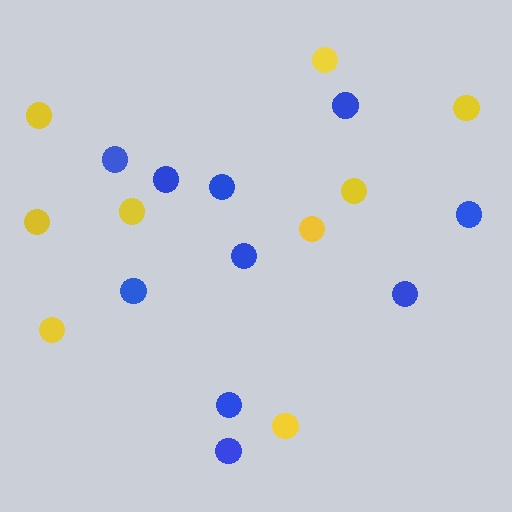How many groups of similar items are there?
There are 2 groups: one group of blue circles (10) and one group of yellow circles (9).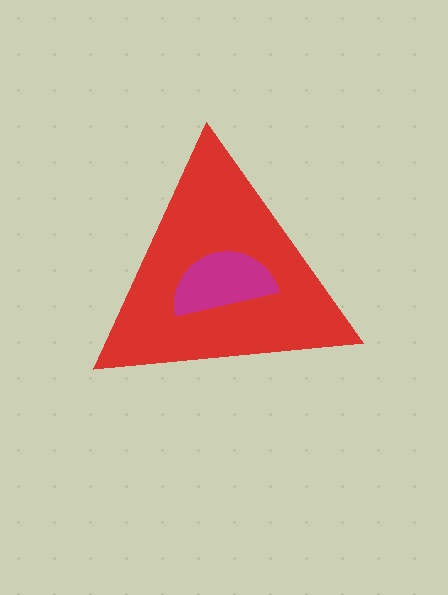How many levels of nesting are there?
2.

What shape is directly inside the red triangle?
The magenta semicircle.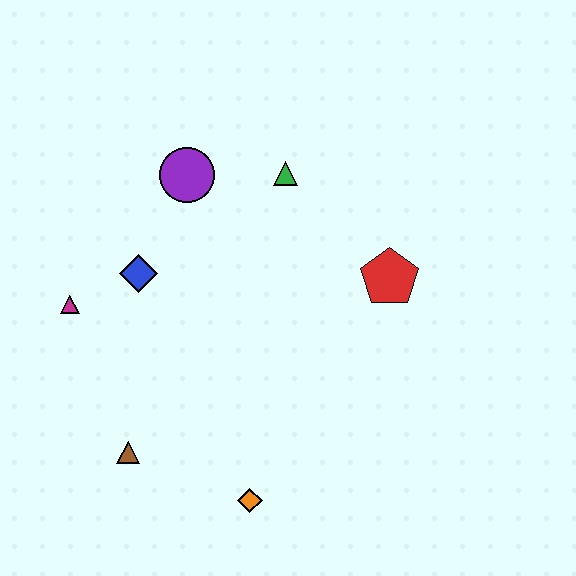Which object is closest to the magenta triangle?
The blue diamond is closest to the magenta triangle.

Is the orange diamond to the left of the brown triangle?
No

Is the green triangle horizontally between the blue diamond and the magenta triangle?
No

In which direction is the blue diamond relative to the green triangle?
The blue diamond is to the left of the green triangle.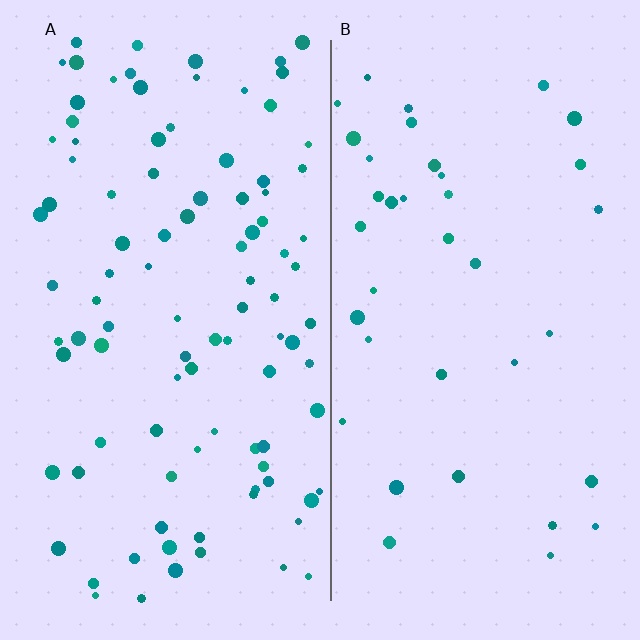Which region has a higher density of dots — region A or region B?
A (the left).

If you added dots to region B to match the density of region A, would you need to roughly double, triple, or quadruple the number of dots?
Approximately triple.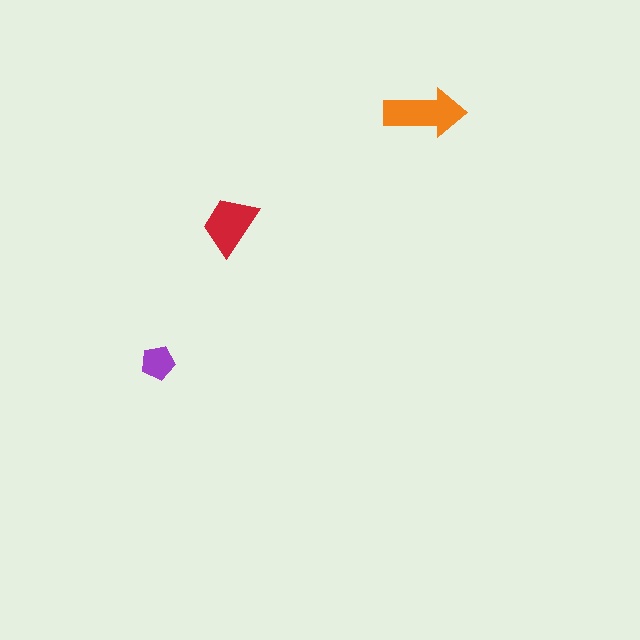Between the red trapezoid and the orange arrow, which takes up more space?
The orange arrow.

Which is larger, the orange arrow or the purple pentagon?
The orange arrow.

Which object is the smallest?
The purple pentagon.